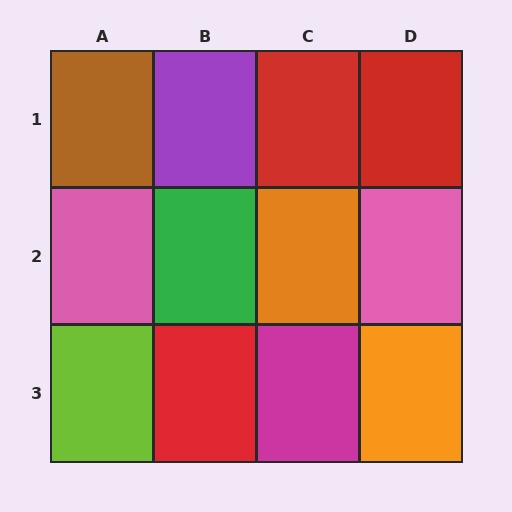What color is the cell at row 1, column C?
Red.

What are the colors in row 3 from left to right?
Lime, red, magenta, orange.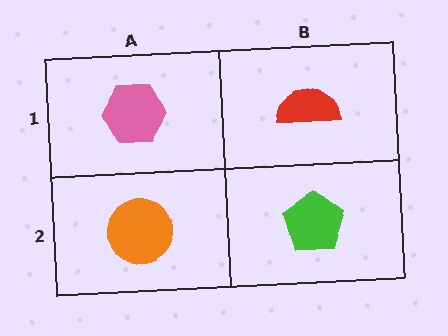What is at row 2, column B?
A green pentagon.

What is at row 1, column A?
A pink hexagon.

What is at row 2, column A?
An orange circle.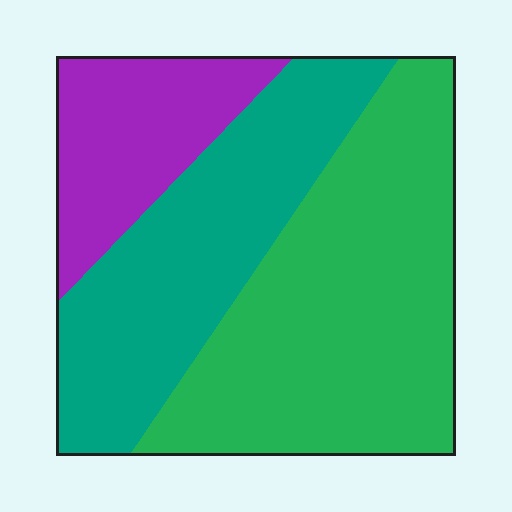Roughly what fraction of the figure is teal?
Teal covers 34% of the figure.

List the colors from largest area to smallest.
From largest to smallest: green, teal, purple.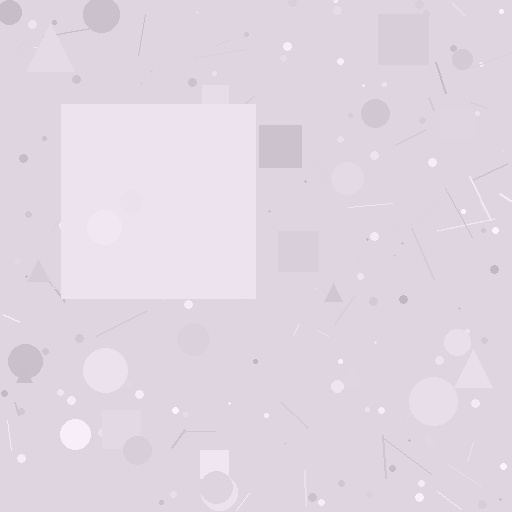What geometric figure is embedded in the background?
A square is embedded in the background.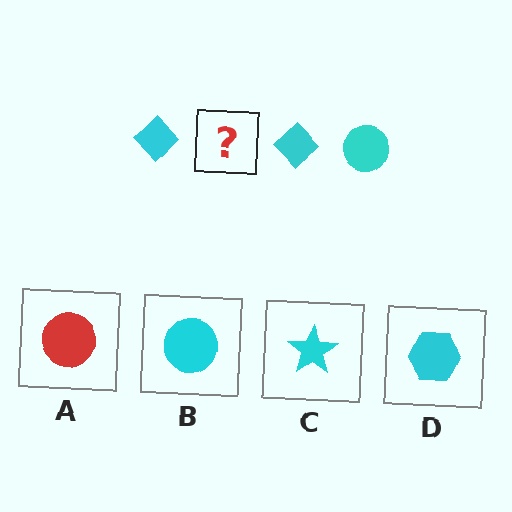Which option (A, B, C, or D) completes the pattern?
B.